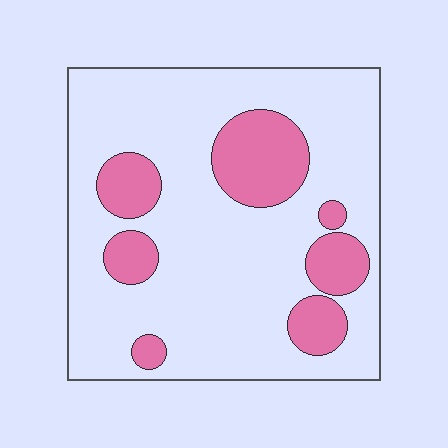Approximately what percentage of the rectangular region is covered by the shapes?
Approximately 20%.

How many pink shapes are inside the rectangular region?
7.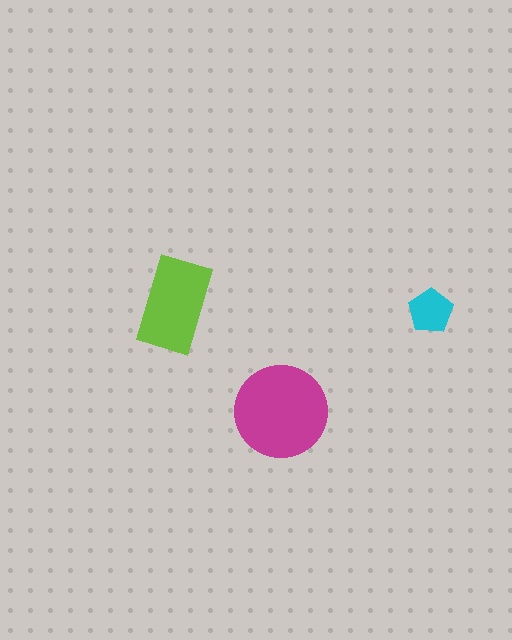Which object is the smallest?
The cyan pentagon.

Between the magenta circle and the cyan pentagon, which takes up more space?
The magenta circle.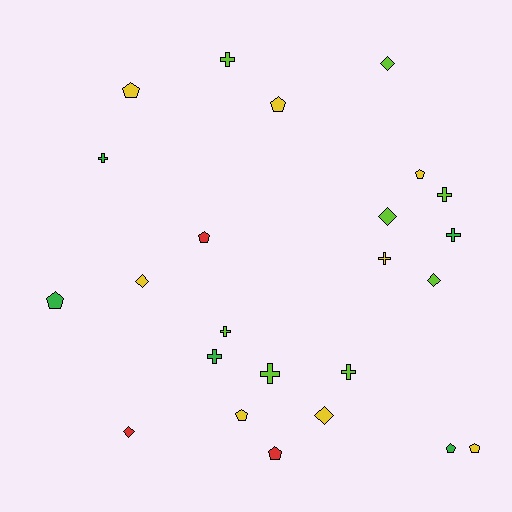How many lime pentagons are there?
There are no lime pentagons.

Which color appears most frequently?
Yellow, with 8 objects.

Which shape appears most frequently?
Cross, with 9 objects.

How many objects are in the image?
There are 24 objects.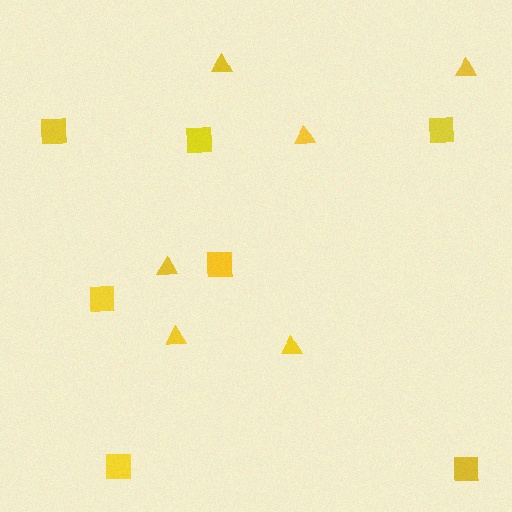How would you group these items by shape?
There are 2 groups: one group of triangles (6) and one group of squares (7).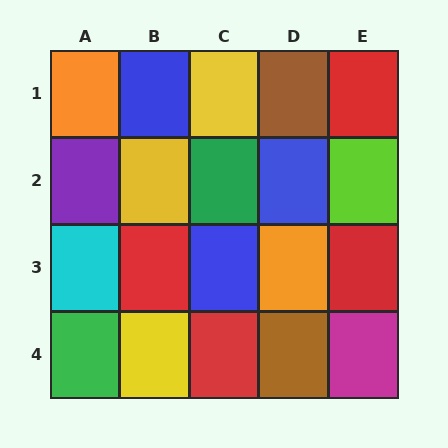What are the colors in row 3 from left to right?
Cyan, red, blue, orange, red.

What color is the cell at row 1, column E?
Red.